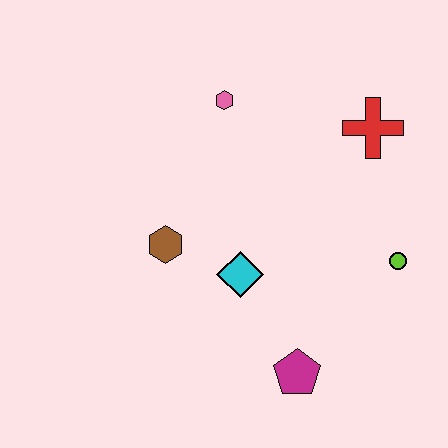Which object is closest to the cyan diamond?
The brown hexagon is closest to the cyan diamond.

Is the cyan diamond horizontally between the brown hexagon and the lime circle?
Yes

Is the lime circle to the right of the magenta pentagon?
Yes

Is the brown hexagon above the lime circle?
Yes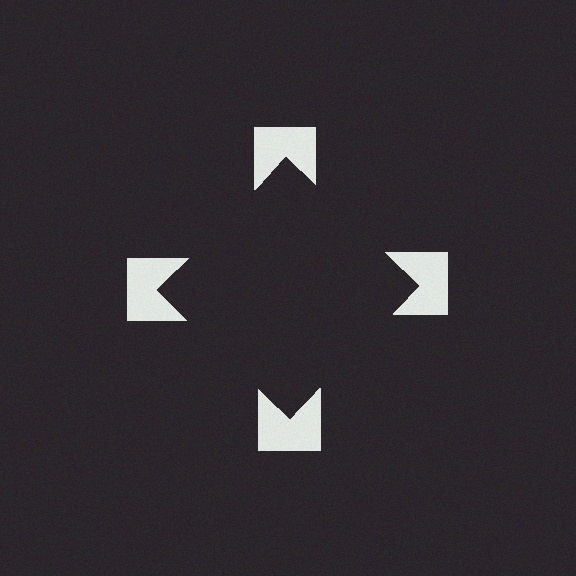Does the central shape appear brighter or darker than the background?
It typically appears slightly darker than the background, even though no actual brightness change is drawn.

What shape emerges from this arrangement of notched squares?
An illusory square — its edges are inferred from the aligned wedge cuts in the notched squares, not physically drawn.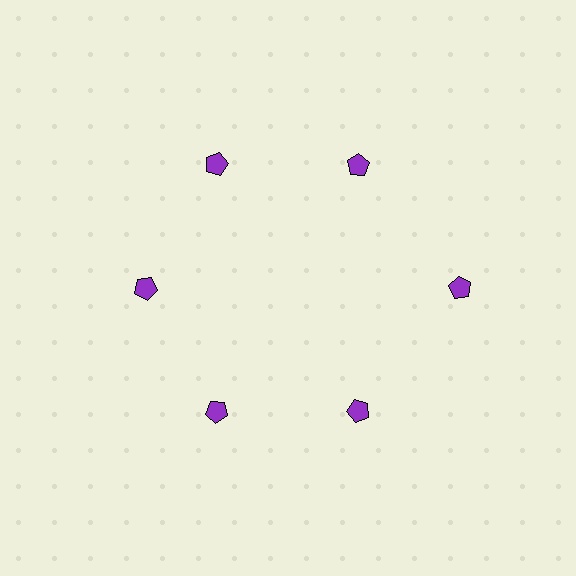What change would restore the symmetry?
The symmetry would be restored by moving it inward, back onto the ring so that all 6 pentagons sit at equal angles and equal distance from the center.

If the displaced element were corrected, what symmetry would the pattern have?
It would have 6-fold rotational symmetry — the pattern would map onto itself every 60 degrees.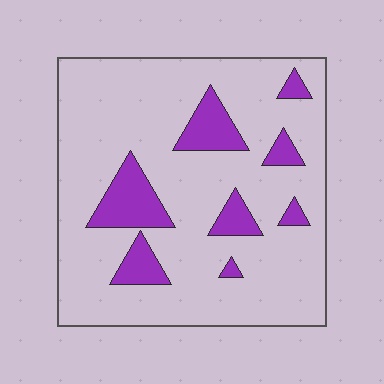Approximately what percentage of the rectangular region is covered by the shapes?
Approximately 15%.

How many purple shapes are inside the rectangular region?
8.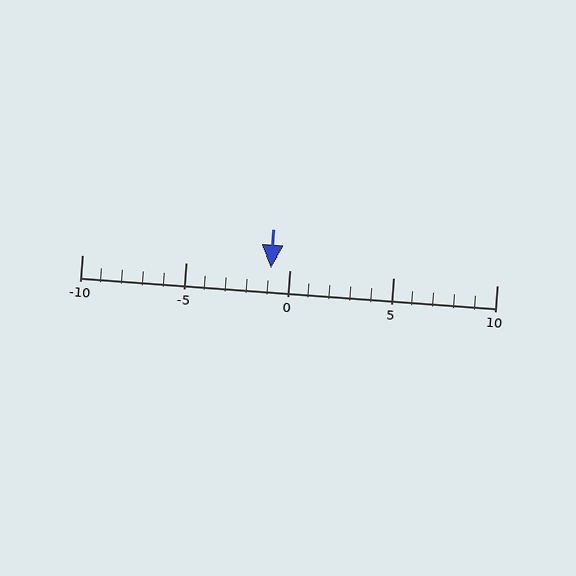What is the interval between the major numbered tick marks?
The major tick marks are spaced 5 units apart.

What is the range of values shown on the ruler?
The ruler shows values from -10 to 10.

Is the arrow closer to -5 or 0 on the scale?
The arrow is closer to 0.